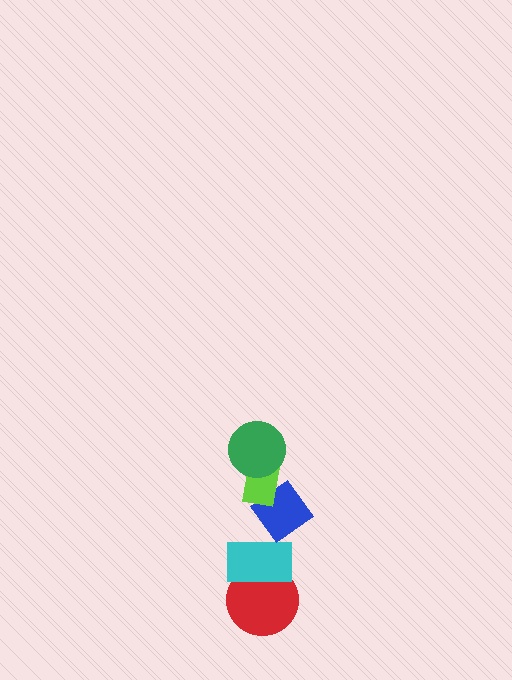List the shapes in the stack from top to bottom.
From top to bottom: the green circle, the lime rectangle, the blue diamond, the cyan rectangle, the red circle.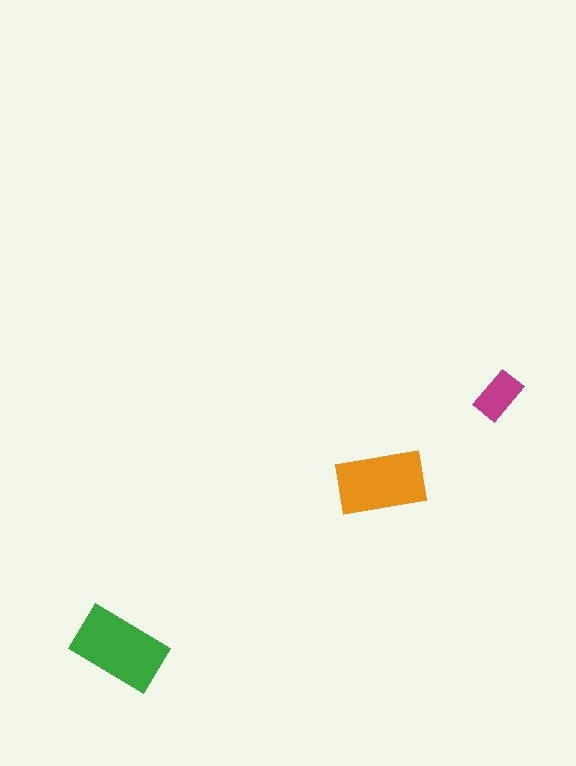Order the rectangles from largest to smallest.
the green one, the orange one, the magenta one.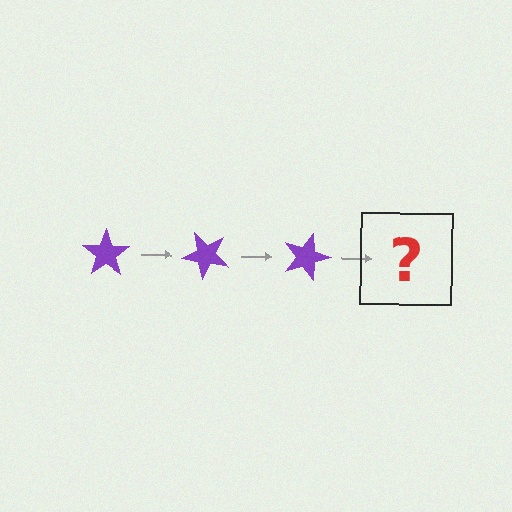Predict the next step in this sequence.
The next step is a purple star rotated 135 degrees.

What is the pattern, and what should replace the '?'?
The pattern is that the star rotates 45 degrees each step. The '?' should be a purple star rotated 135 degrees.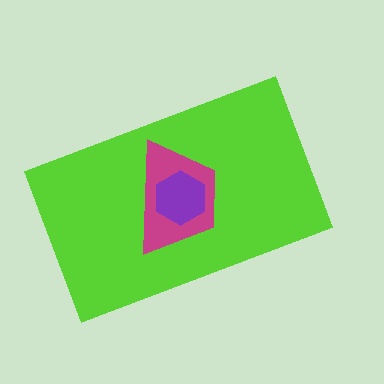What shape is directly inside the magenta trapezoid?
The purple hexagon.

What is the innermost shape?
The purple hexagon.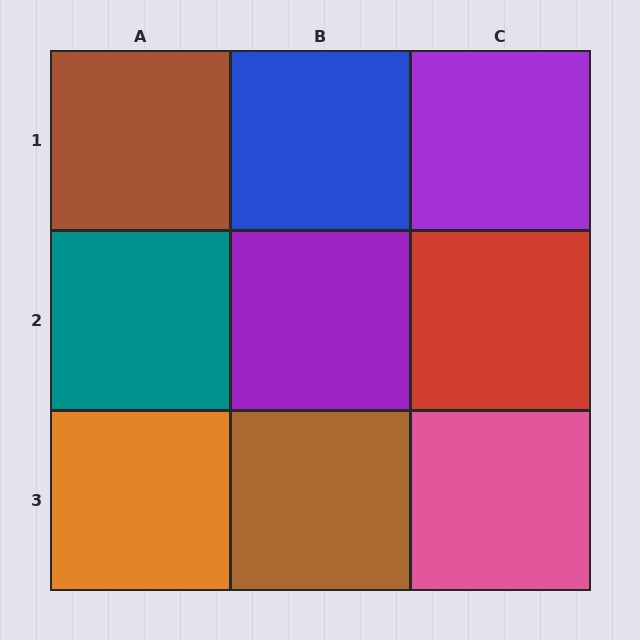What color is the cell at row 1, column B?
Blue.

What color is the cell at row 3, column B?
Brown.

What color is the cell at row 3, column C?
Pink.